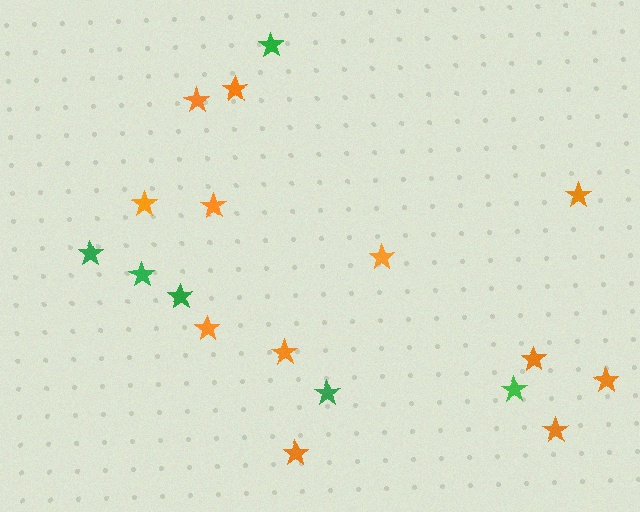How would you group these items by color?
There are 2 groups: one group of green stars (6) and one group of orange stars (12).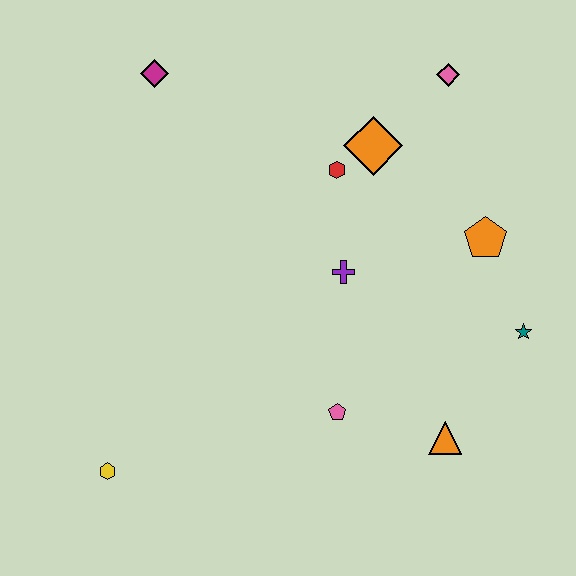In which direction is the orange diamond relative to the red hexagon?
The orange diamond is to the right of the red hexagon.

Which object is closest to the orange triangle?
The pink pentagon is closest to the orange triangle.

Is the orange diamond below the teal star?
No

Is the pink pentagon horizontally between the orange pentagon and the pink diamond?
No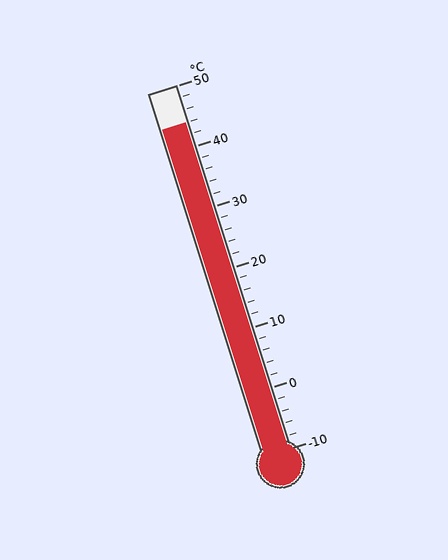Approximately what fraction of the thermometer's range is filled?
The thermometer is filled to approximately 90% of its range.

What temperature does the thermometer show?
The thermometer shows approximately 44°C.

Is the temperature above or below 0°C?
The temperature is above 0°C.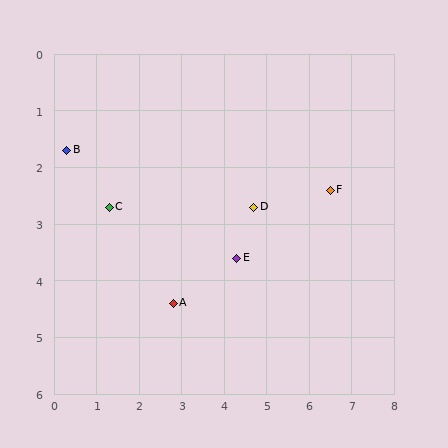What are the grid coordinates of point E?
Point E is at approximately (4.3, 3.6).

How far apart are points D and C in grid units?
Points D and C are about 3.4 grid units apart.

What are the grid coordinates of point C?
Point C is at approximately (1.3, 2.7).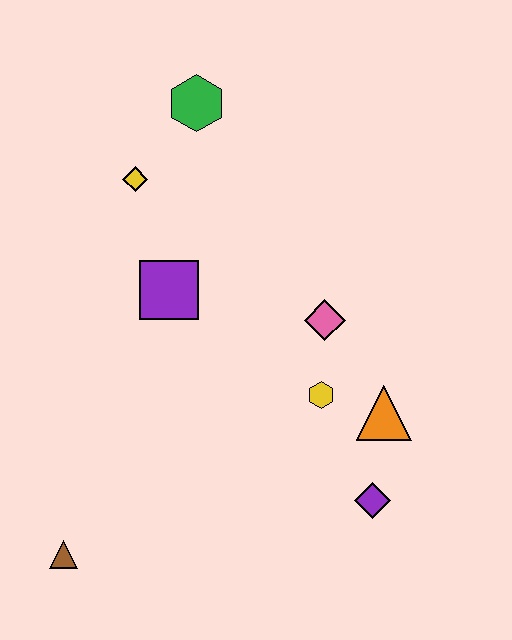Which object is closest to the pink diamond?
The yellow hexagon is closest to the pink diamond.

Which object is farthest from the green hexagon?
The brown triangle is farthest from the green hexagon.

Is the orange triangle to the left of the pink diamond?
No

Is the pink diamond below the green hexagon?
Yes